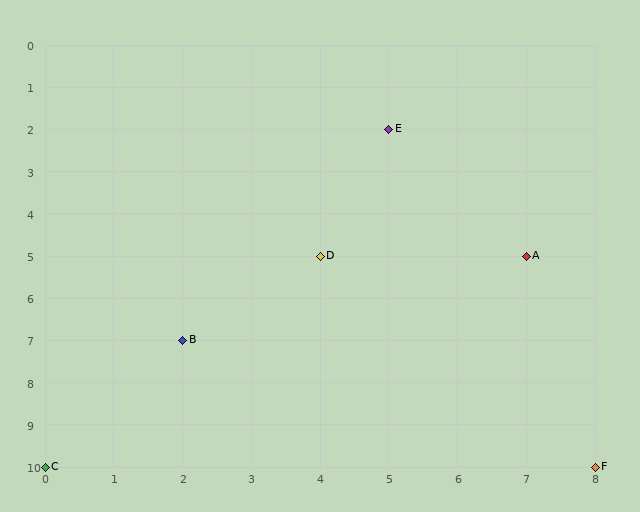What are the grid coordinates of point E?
Point E is at grid coordinates (5, 2).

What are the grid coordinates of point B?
Point B is at grid coordinates (2, 7).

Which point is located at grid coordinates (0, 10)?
Point C is at (0, 10).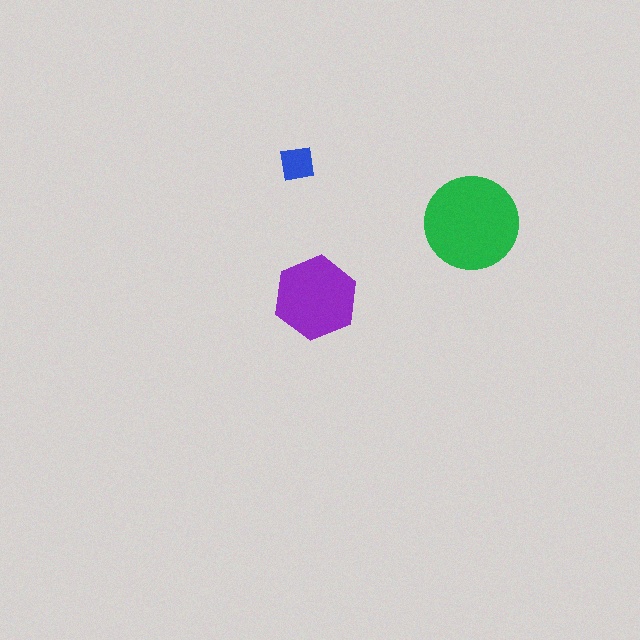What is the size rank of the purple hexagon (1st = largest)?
2nd.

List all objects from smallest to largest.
The blue square, the purple hexagon, the green circle.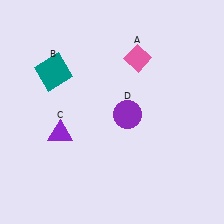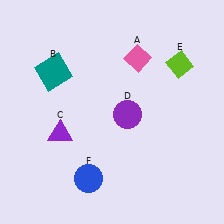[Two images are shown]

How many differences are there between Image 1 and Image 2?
There are 2 differences between the two images.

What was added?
A lime diamond (E), a blue circle (F) were added in Image 2.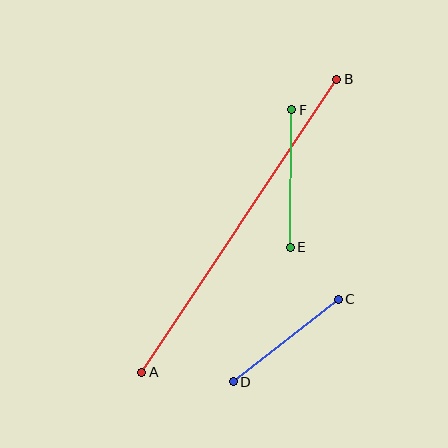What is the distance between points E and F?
The distance is approximately 138 pixels.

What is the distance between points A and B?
The distance is approximately 352 pixels.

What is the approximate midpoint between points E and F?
The midpoint is at approximately (291, 178) pixels.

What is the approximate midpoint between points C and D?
The midpoint is at approximately (286, 340) pixels.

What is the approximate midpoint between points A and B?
The midpoint is at approximately (239, 226) pixels.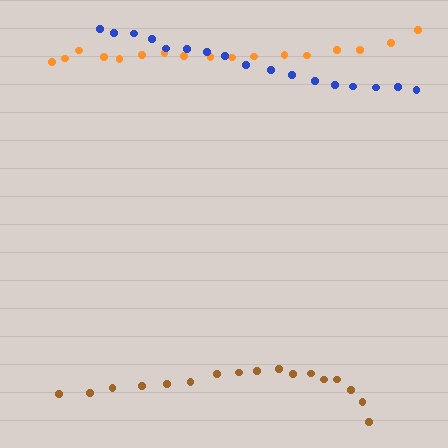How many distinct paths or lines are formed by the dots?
There are 3 distinct paths.